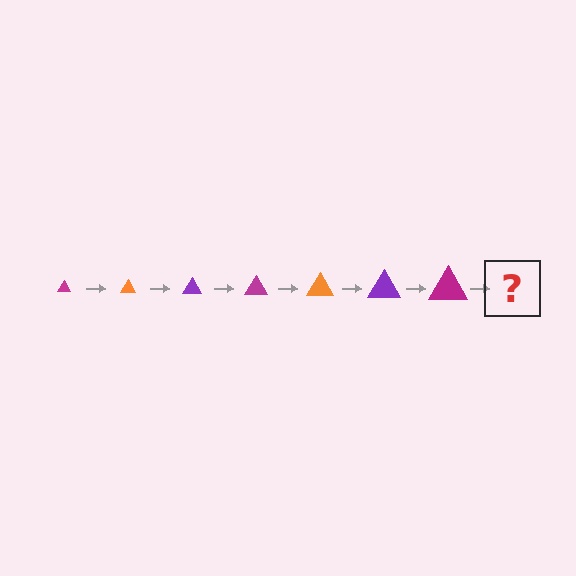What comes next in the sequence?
The next element should be an orange triangle, larger than the previous one.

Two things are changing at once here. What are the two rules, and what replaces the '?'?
The two rules are that the triangle grows larger each step and the color cycles through magenta, orange, and purple. The '?' should be an orange triangle, larger than the previous one.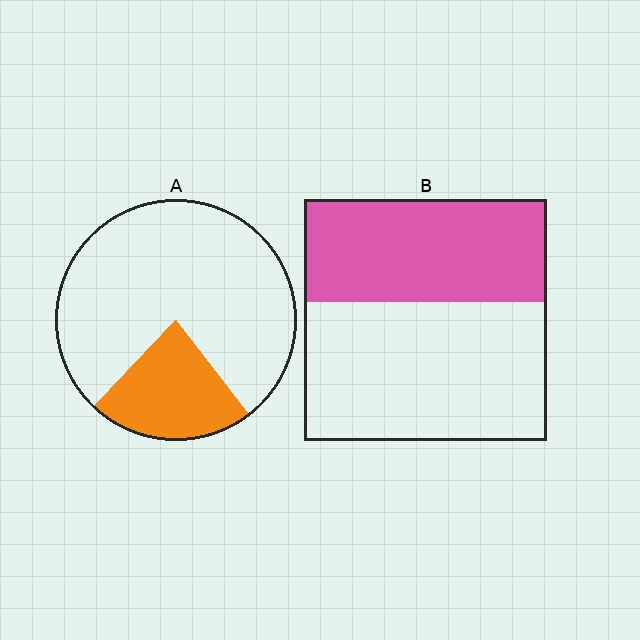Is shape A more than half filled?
No.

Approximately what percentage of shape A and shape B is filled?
A is approximately 25% and B is approximately 45%.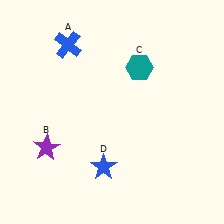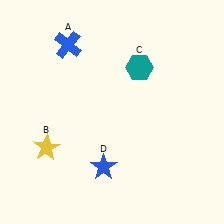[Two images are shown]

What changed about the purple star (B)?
In Image 1, B is purple. In Image 2, it changed to yellow.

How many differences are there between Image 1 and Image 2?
There is 1 difference between the two images.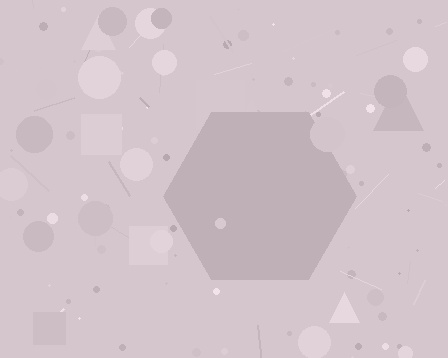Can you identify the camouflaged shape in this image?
The camouflaged shape is a hexagon.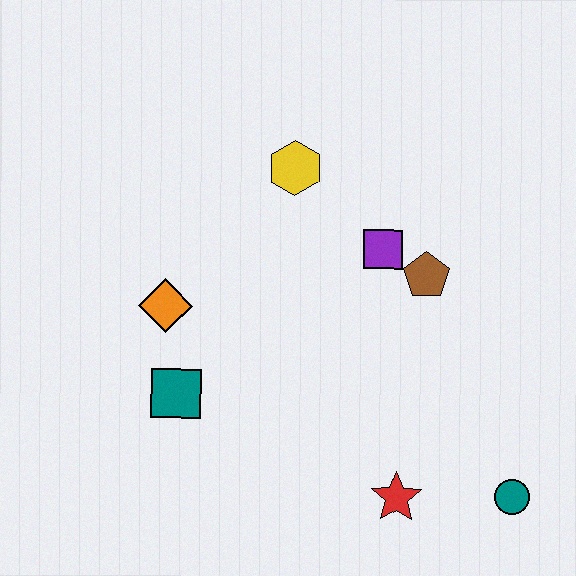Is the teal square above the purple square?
No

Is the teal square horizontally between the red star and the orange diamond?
Yes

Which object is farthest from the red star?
The yellow hexagon is farthest from the red star.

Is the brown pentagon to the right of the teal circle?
No